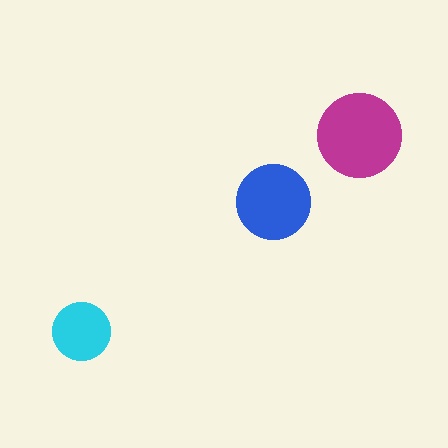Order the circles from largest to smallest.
the magenta one, the blue one, the cyan one.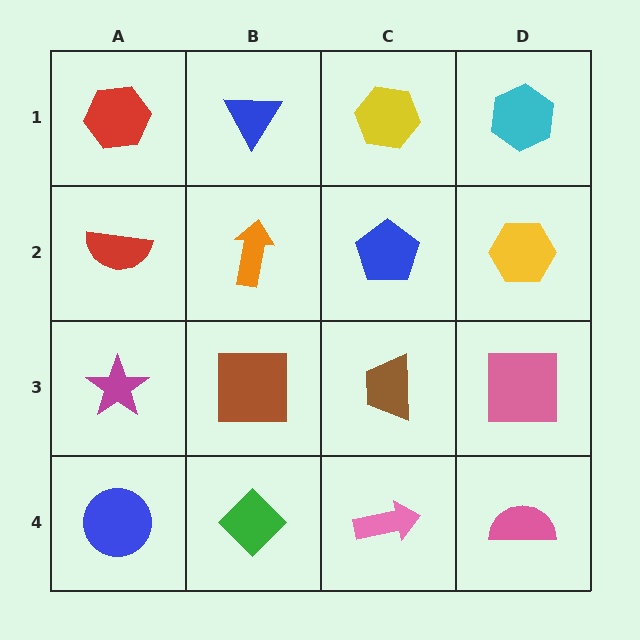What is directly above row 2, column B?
A blue triangle.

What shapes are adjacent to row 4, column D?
A pink square (row 3, column D), a pink arrow (row 4, column C).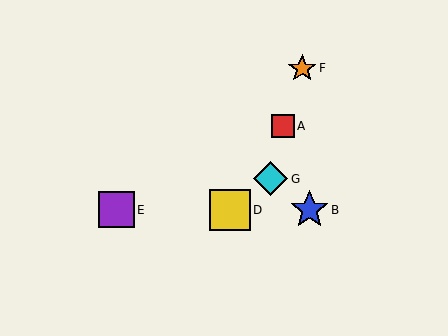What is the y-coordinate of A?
Object A is at y≈126.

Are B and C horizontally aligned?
Yes, both are at y≈210.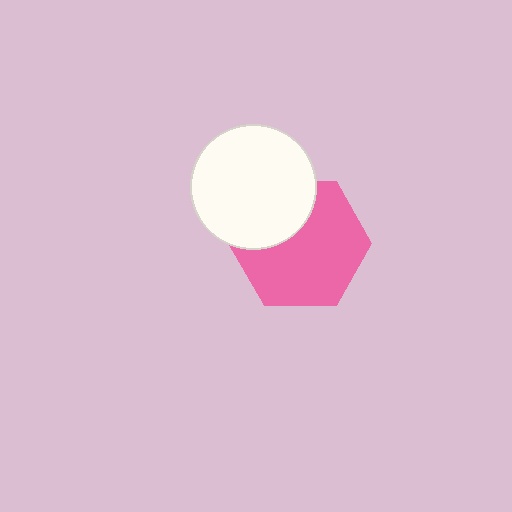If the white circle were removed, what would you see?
You would see the complete pink hexagon.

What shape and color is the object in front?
The object in front is a white circle.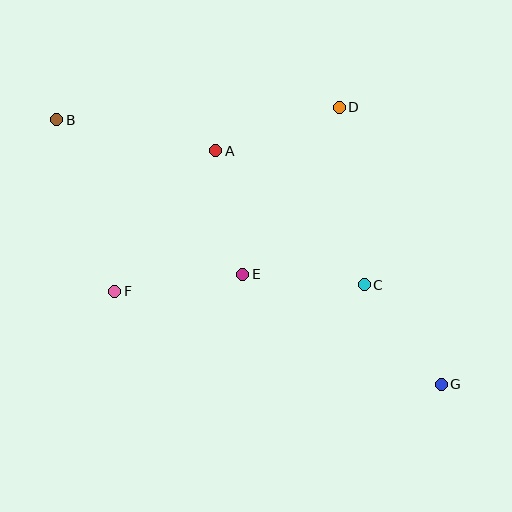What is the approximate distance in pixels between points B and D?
The distance between B and D is approximately 283 pixels.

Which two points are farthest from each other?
Points B and G are farthest from each other.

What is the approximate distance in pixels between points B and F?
The distance between B and F is approximately 181 pixels.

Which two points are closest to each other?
Points C and E are closest to each other.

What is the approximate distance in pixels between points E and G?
The distance between E and G is approximately 227 pixels.